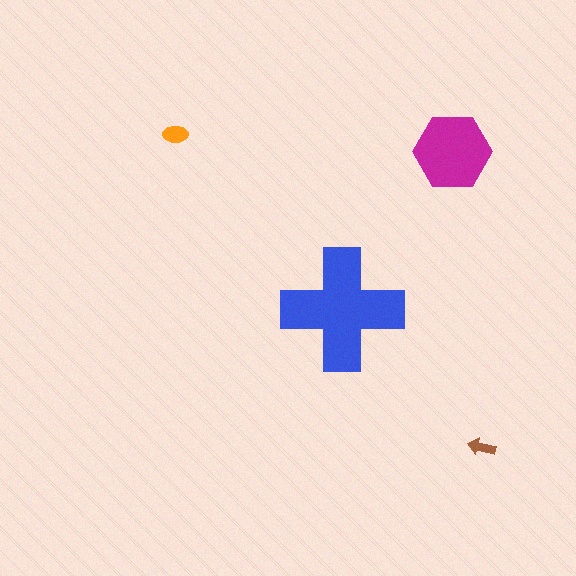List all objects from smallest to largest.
The brown arrow, the orange ellipse, the magenta hexagon, the blue cross.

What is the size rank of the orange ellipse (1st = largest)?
3rd.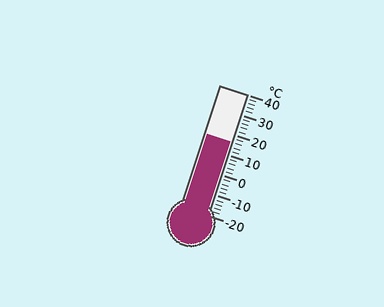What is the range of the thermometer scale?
The thermometer scale ranges from -20°C to 40°C.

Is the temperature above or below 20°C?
The temperature is below 20°C.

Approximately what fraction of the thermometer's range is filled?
The thermometer is filled to approximately 60% of its range.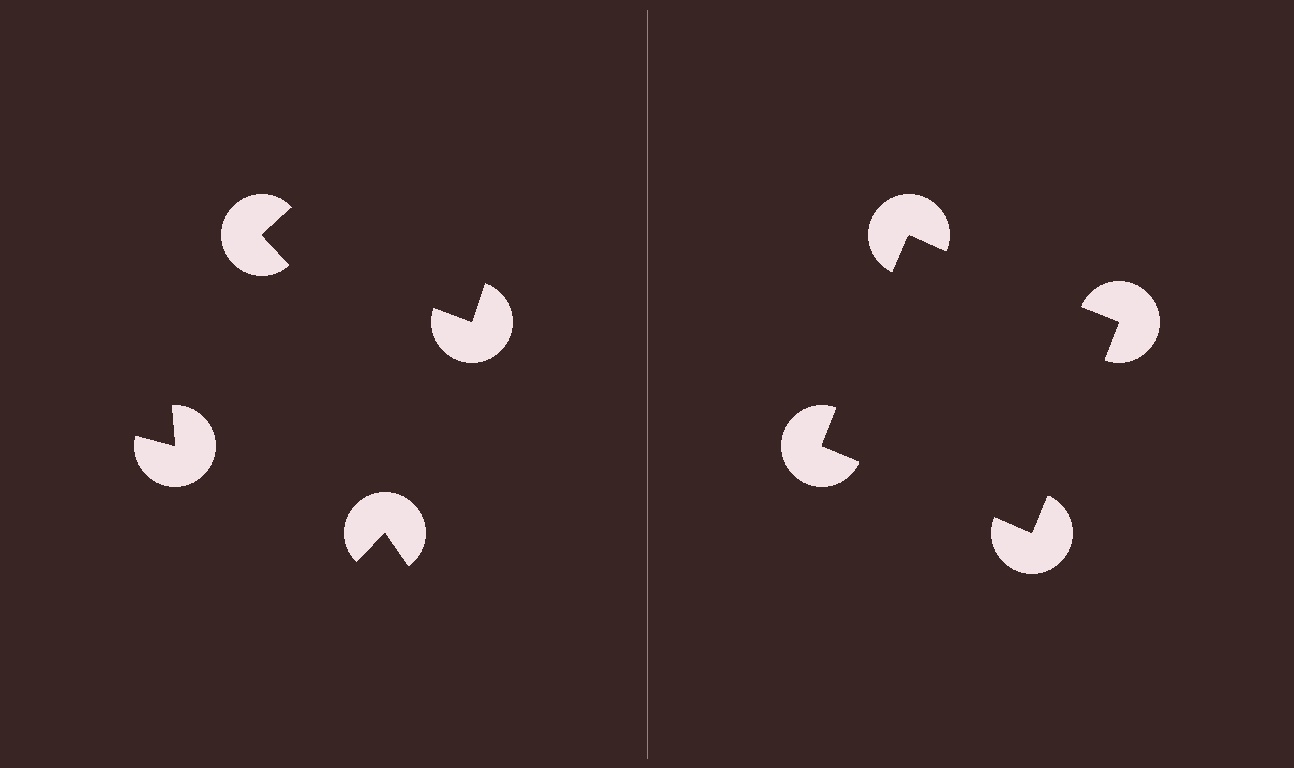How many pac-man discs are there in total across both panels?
8 — 4 on each side.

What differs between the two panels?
The pac-man discs are positioned identically on both sides; only the wedge orientations differ. On the right they align to a square; on the left they are misaligned.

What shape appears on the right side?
An illusory square.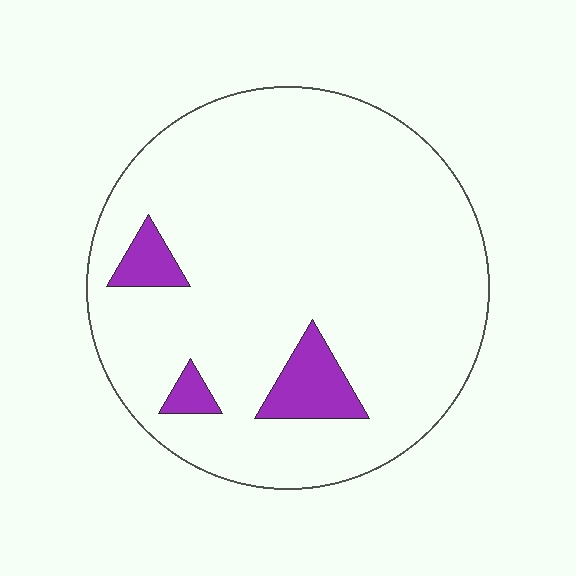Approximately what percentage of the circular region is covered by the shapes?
Approximately 10%.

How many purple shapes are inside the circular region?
3.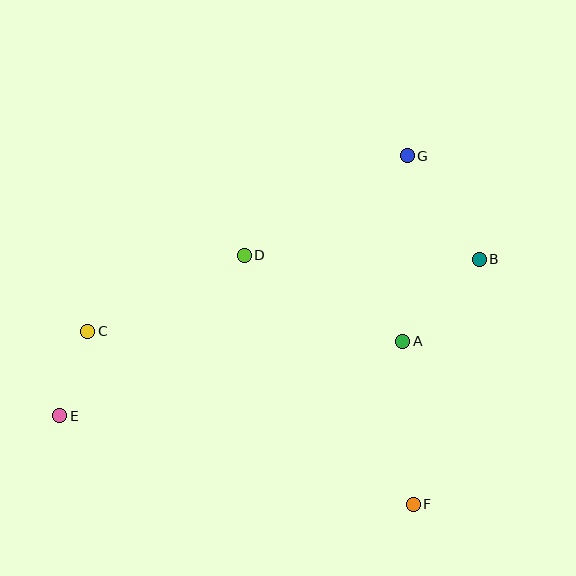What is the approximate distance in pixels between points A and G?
The distance between A and G is approximately 185 pixels.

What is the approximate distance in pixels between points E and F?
The distance between E and F is approximately 364 pixels.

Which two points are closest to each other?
Points C and E are closest to each other.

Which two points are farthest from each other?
Points B and E are farthest from each other.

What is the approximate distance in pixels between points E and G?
The distance between E and G is approximately 434 pixels.